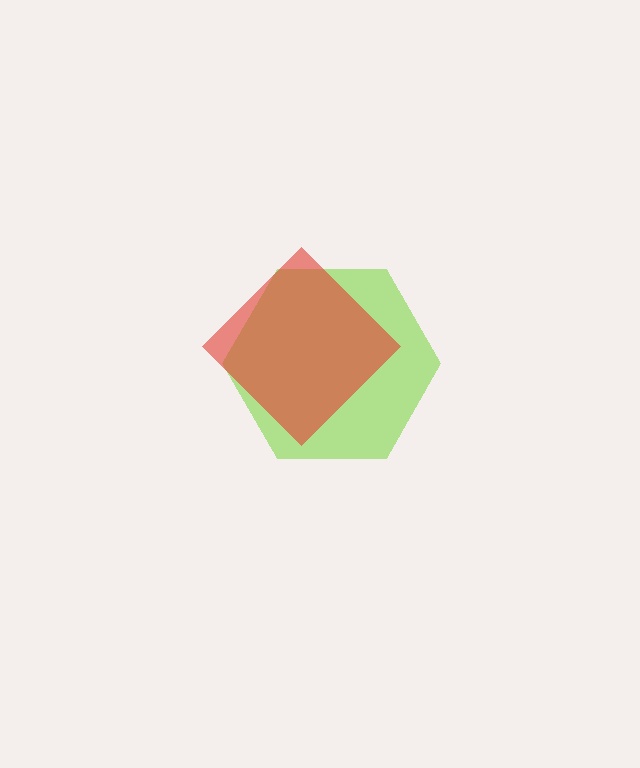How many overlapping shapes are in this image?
There are 2 overlapping shapes in the image.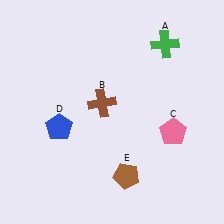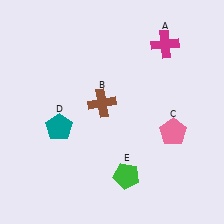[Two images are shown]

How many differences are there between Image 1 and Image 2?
There are 3 differences between the two images.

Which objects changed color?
A changed from green to magenta. D changed from blue to teal. E changed from brown to green.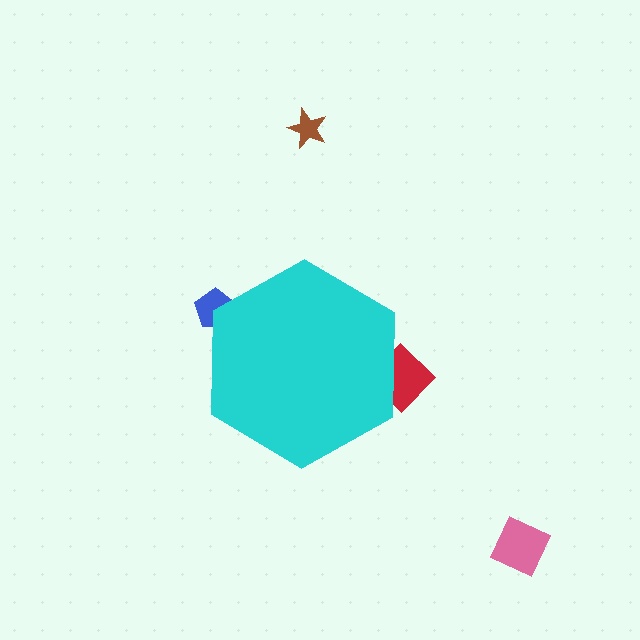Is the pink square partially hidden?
No, the pink square is fully visible.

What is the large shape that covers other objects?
A cyan hexagon.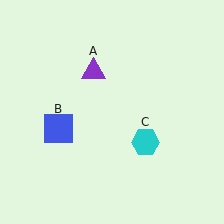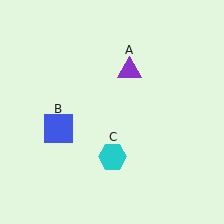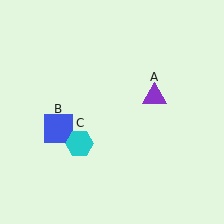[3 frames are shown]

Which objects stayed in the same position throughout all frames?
Blue square (object B) remained stationary.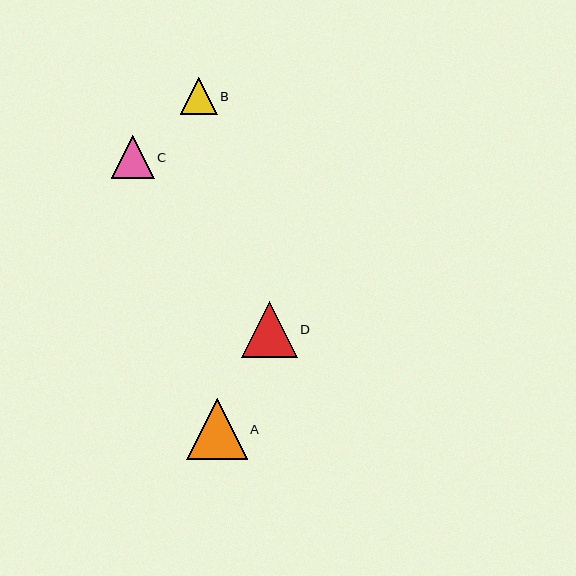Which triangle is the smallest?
Triangle B is the smallest with a size of approximately 37 pixels.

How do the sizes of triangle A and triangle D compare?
Triangle A and triangle D are approximately the same size.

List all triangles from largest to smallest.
From largest to smallest: A, D, C, B.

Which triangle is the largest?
Triangle A is the largest with a size of approximately 61 pixels.